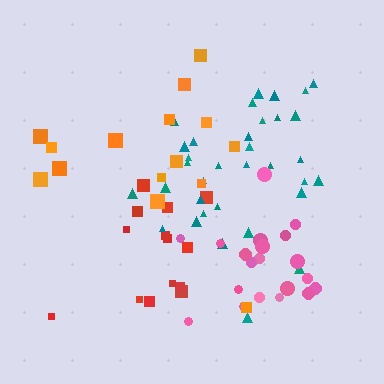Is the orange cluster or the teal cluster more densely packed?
Teal.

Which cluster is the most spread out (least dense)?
Orange.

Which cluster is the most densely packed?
Pink.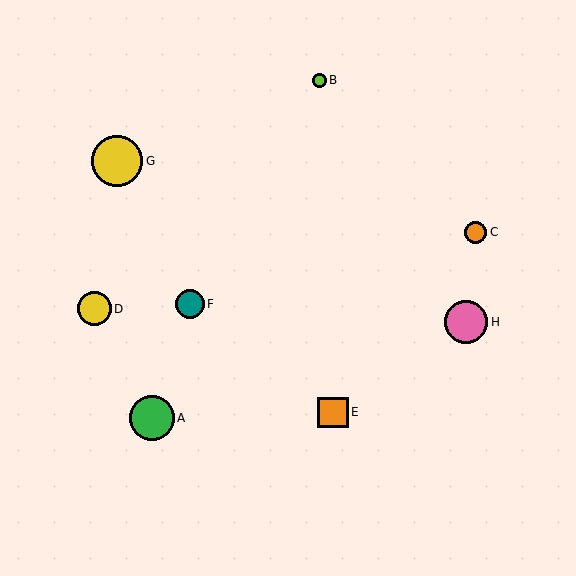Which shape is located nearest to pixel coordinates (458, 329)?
The pink circle (labeled H) at (466, 322) is nearest to that location.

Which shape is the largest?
The yellow circle (labeled G) is the largest.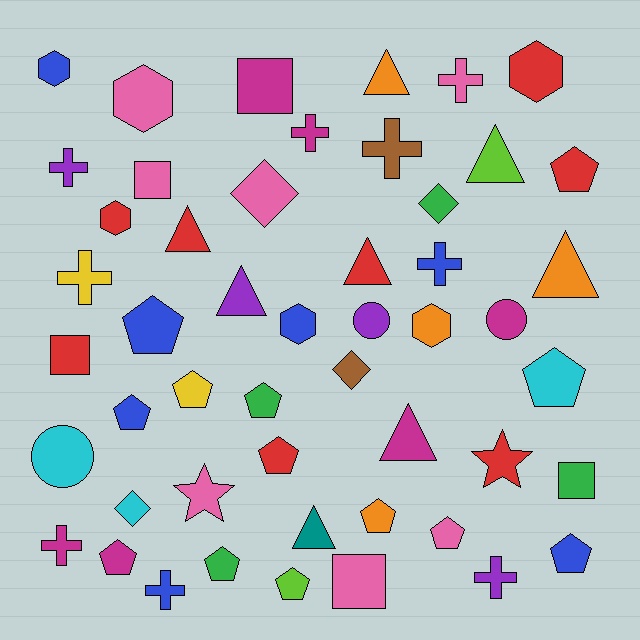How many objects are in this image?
There are 50 objects.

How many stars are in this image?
There are 2 stars.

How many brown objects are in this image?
There are 2 brown objects.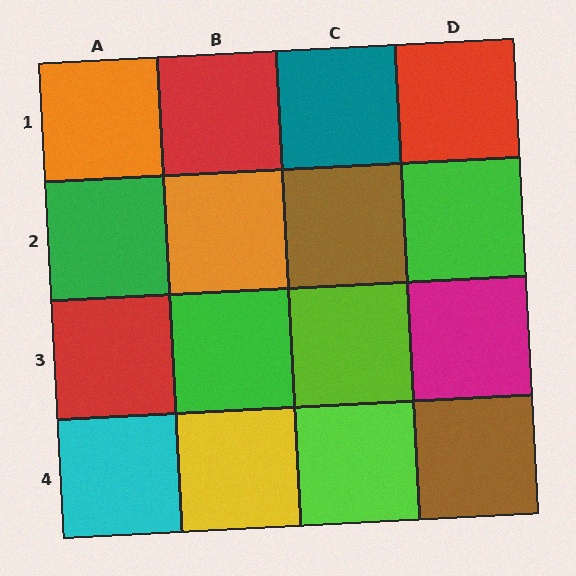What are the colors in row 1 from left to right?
Orange, red, teal, red.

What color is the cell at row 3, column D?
Magenta.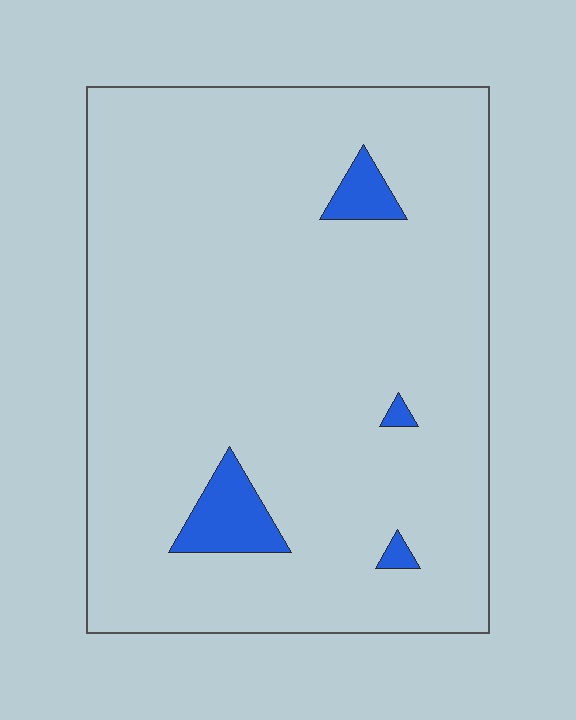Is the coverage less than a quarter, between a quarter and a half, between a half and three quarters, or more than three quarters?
Less than a quarter.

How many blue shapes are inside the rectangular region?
4.